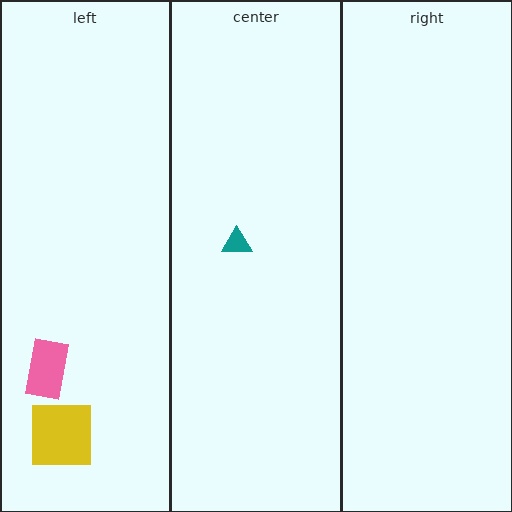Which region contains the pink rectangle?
The left region.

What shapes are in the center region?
The teal triangle.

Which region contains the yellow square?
The left region.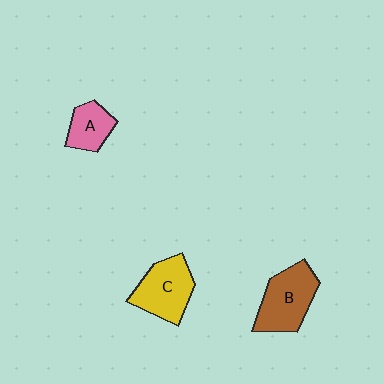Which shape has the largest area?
Shape B (brown).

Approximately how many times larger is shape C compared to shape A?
Approximately 1.6 times.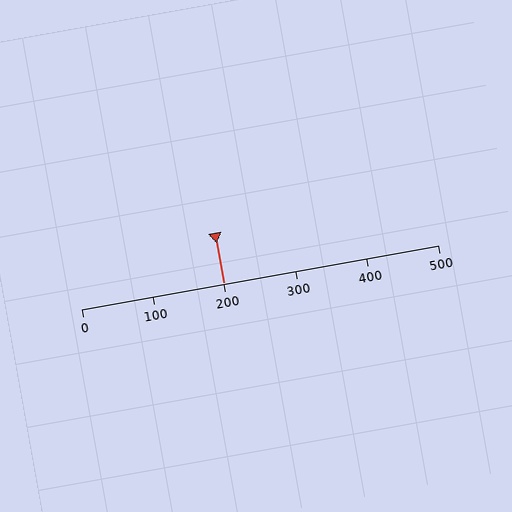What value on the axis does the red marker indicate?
The marker indicates approximately 200.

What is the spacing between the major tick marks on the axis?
The major ticks are spaced 100 apart.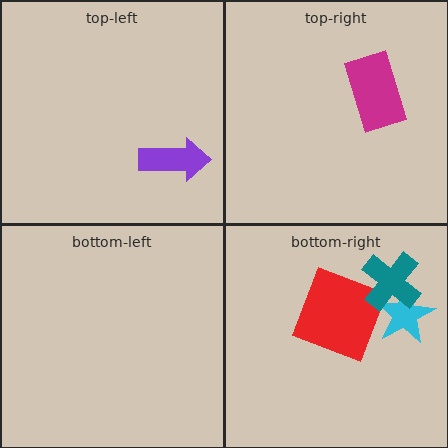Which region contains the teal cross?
The bottom-right region.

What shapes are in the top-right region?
The magenta rectangle.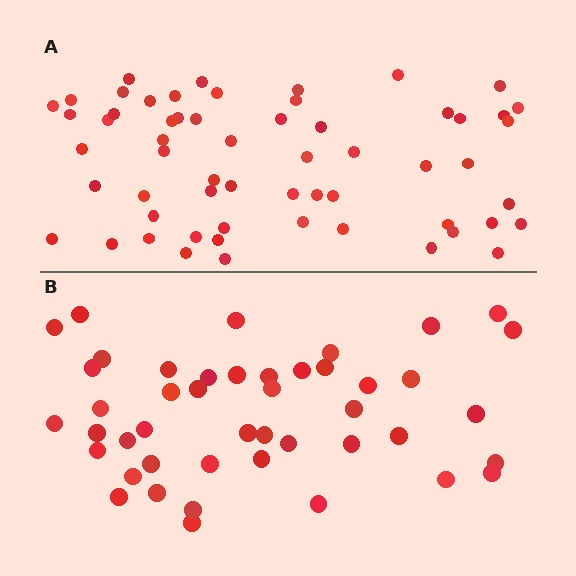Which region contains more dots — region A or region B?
Region A (the top region) has more dots.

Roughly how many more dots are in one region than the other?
Region A has approximately 15 more dots than region B.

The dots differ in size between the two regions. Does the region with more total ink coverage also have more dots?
No. Region B has more total ink coverage because its dots are larger, but region A actually contains more individual dots. Total area can be misleading — the number of items is what matters here.